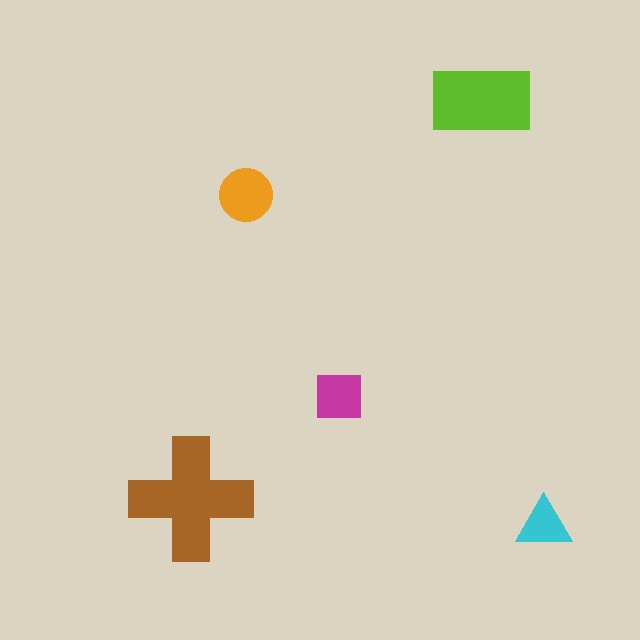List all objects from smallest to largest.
The cyan triangle, the magenta square, the orange circle, the lime rectangle, the brown cross.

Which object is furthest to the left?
The brown cross is leftmost.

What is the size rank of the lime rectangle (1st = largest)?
2nd.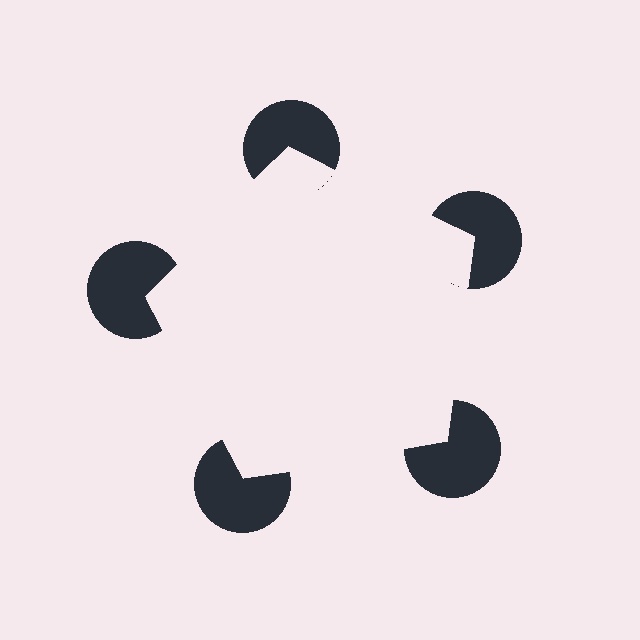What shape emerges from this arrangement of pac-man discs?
An illusory pentagon — its edges are inferred from the aligned wedge cuts in the pac-man discs, not physically drawn.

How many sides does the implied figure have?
5 sides.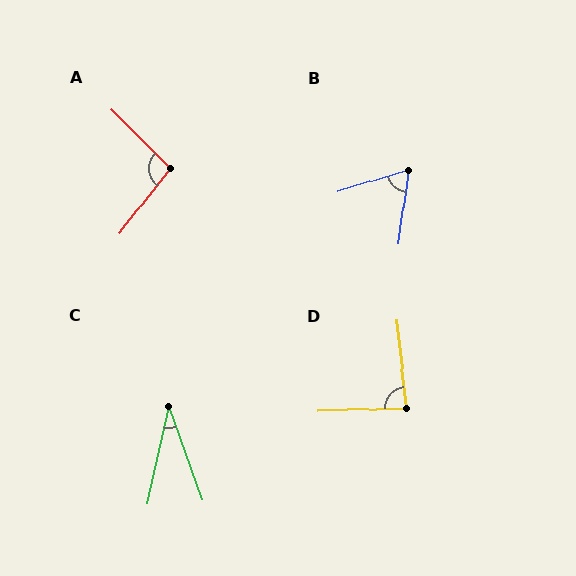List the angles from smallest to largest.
C (32°), B (65°), D (86°), A (98°).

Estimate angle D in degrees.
Approximately 86 degrees.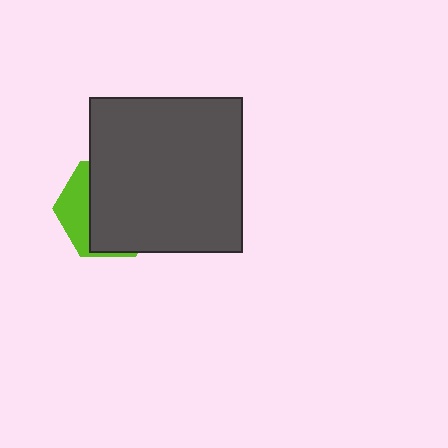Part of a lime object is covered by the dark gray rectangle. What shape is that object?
It is a hexagon.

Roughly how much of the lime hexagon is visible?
A small part of it is visible (roughly 30%).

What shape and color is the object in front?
The object in front is a dark gray rectangle.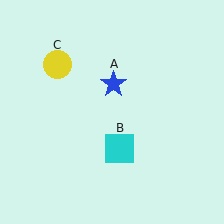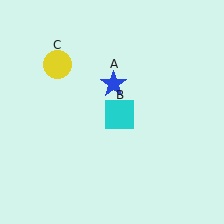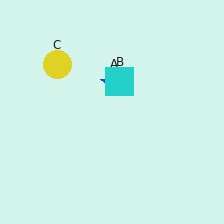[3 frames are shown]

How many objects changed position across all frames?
1 object changed position: cyan square (object B).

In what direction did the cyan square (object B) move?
The cyan square (object B) moved up.